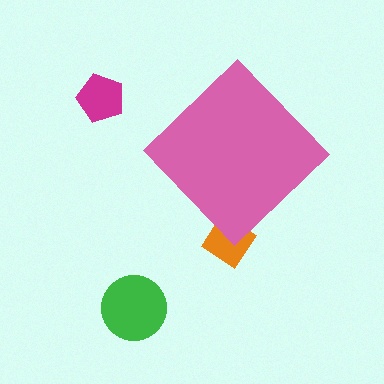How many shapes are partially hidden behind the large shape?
1 shape is partially hidden.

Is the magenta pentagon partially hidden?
No, the magenta pentagon is fully visible.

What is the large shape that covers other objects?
A pink diamond.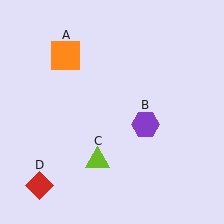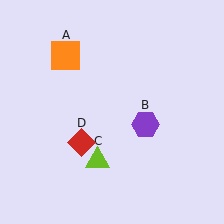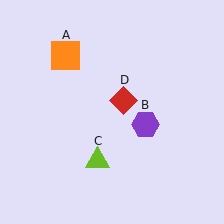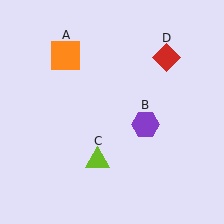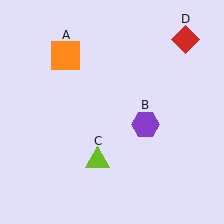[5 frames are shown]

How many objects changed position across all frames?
1 object changed position: red diamond (object D).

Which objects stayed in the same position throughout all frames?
Orange square (object A) and purple hexagon (object B) and lime triangle (object C) remained stationary.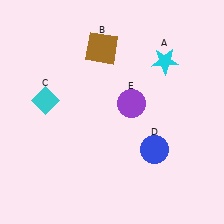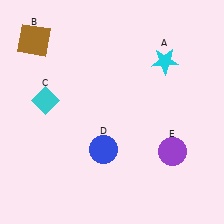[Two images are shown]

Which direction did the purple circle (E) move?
The purple circle (E) moved down.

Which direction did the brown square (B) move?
The brown square (B) moved left.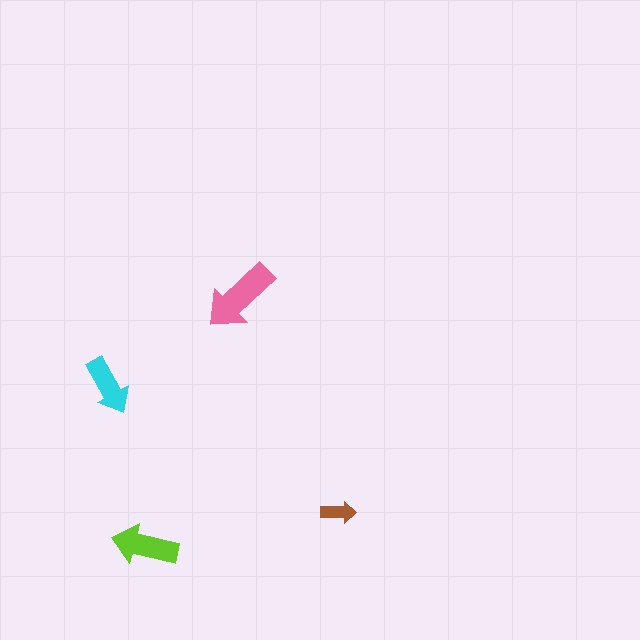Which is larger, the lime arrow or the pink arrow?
The pink one.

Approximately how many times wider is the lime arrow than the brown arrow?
About 2 times wider.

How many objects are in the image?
There are 4 objects in the image.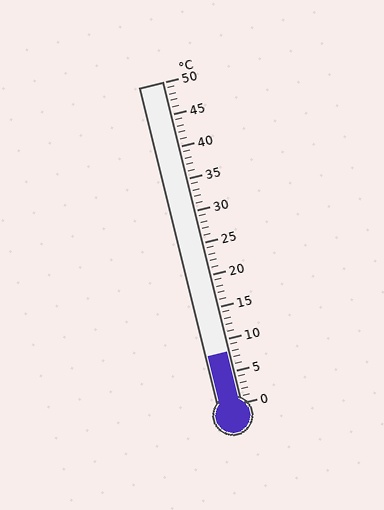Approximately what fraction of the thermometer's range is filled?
The thermometer is filled to approximately 15% of its range.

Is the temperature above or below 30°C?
The temperature is below 30°C.